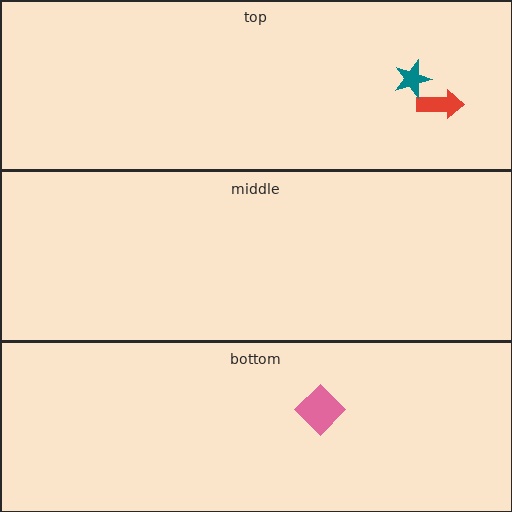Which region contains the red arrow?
The top region.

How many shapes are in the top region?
2.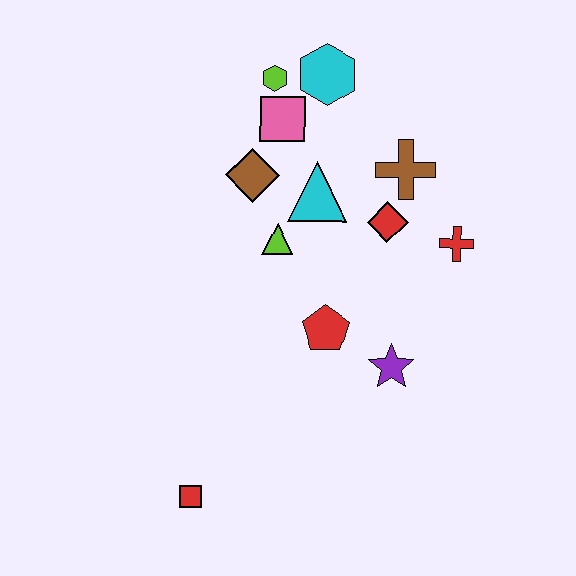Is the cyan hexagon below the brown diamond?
No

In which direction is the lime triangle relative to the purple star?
The lime triangle is above the purple star.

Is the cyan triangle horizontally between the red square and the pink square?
No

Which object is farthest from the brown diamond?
The red square is farthest from the brown diamond.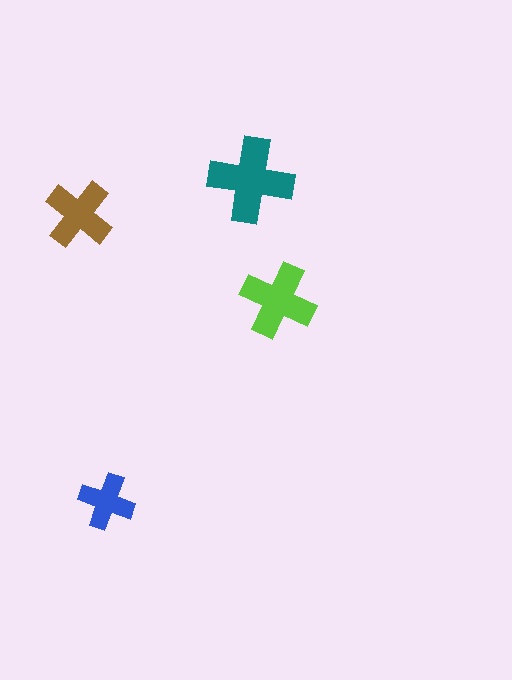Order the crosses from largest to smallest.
the teal one, the lime one, the brown one, the blue one.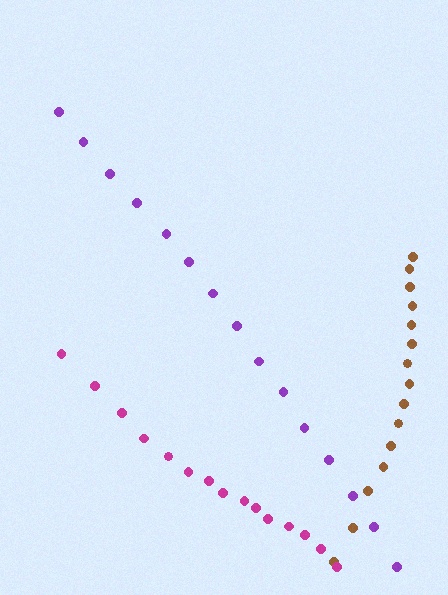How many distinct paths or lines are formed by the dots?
There are 3 distinct paths.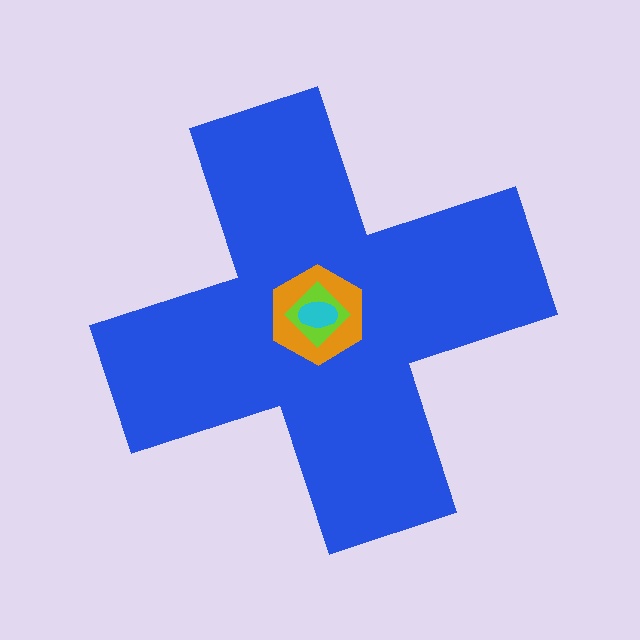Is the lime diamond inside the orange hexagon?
Yes.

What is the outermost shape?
The blue cross.